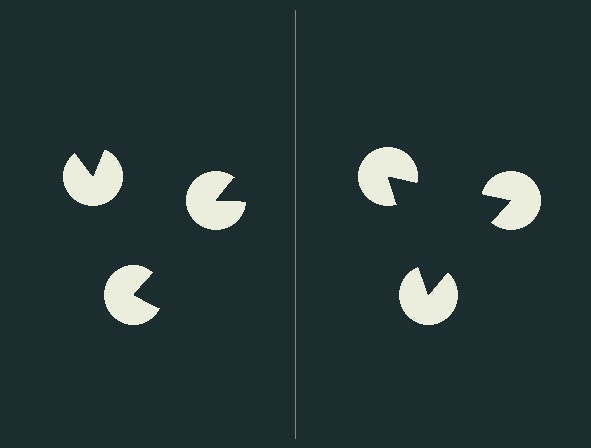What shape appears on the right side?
An illusory triangle.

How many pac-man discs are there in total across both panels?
6 — 3 on each side.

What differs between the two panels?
The pac-man discs are positioned identically on both sides; only the wedge orientations differ. On the right they align to a triangle; on the left they are misaligned.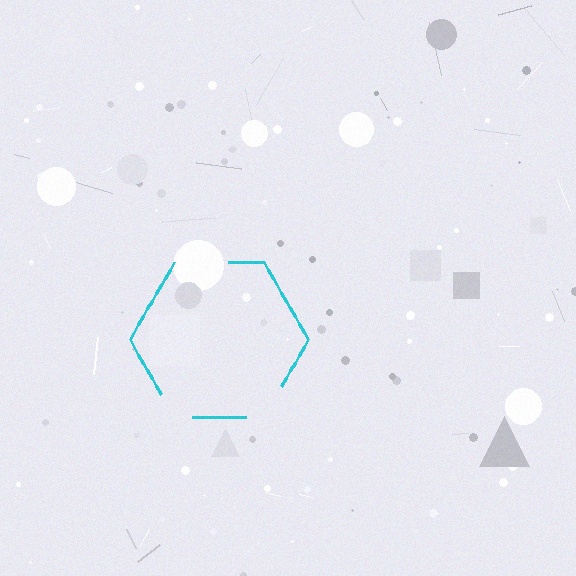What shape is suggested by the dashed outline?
The dashed outline suggests a hexagon.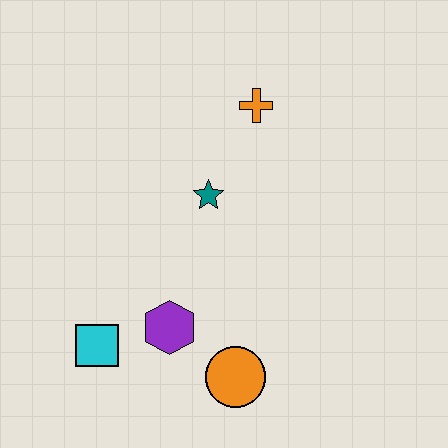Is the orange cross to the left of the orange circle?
No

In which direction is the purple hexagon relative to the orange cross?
The purple hexagon is below the orange cross.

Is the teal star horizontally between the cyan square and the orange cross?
Yes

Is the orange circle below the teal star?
Yes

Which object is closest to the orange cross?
The teal star is closest to the orange cross.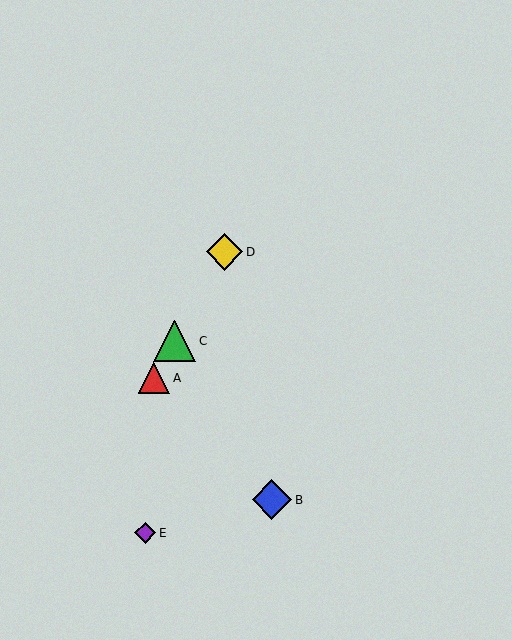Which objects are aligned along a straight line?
Objects A, C, D are aligned along a straight line.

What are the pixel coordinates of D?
Object D is at (225, 252).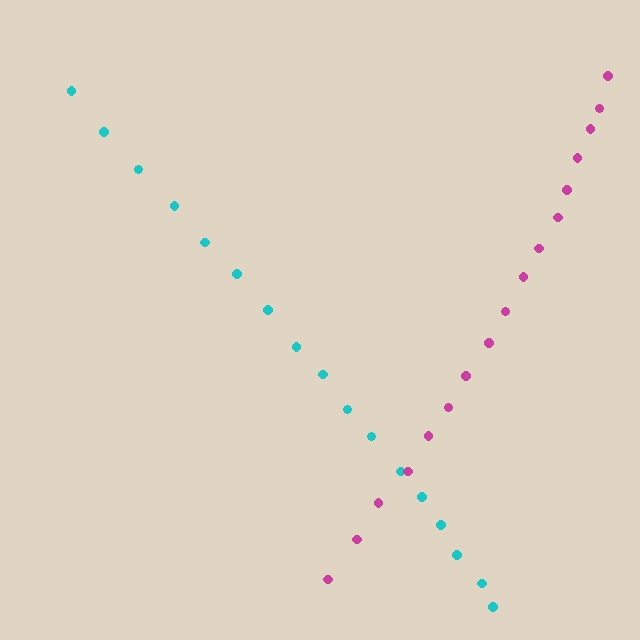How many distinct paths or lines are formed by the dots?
There are 2 distinct paths.